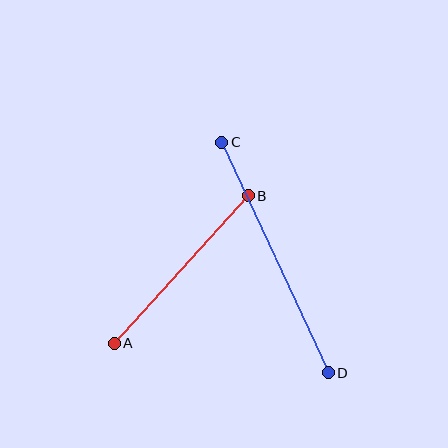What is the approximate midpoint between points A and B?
The midpoint is at approximately (181, 270) pixels.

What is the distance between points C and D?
The distance is approximately 254 pixels.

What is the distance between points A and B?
The distance is approximately 199 pixels.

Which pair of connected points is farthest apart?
Points C and D are farthest apart.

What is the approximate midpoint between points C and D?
The midpoint is at approximately (275, 258) pixels.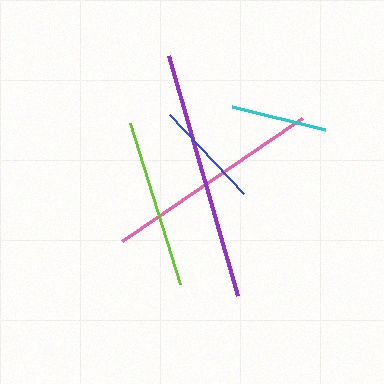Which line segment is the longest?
The purple line is the longest at approximately 250 pixels.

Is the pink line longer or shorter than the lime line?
The pink line is longer than the lime line.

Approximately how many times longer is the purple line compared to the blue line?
The purple line is approximately 2.3 times the length of the blue line.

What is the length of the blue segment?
The blue segment is approximately 108 pixels long.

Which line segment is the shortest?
The cyan line is the shortest at approximately 95 pixels.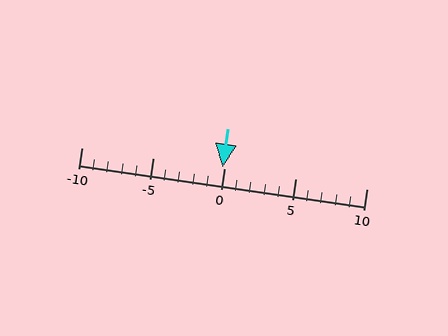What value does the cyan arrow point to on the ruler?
The cyan arrow points to approximately 0.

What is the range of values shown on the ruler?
The ruler shows values from -10 to 10.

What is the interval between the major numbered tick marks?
The major tick marks are spaced 5 units apart.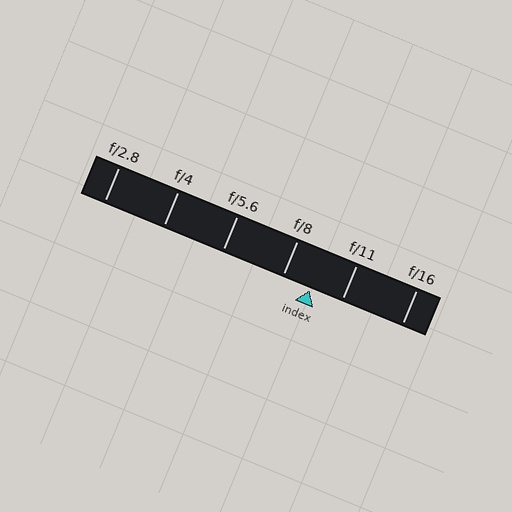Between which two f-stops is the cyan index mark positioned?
The index mark is between f/8 and f/11.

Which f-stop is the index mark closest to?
The index mark is closest to f/8.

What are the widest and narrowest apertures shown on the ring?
The widest aperture shown is f/2.8 and the narrowest is f/16.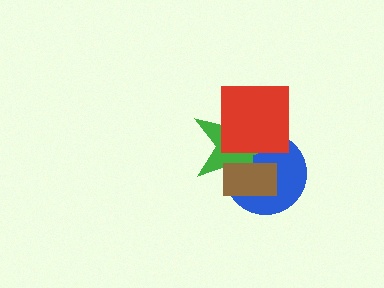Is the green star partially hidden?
Yes, it is partially covered by another shape.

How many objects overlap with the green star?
3 objects overlap with the green star.